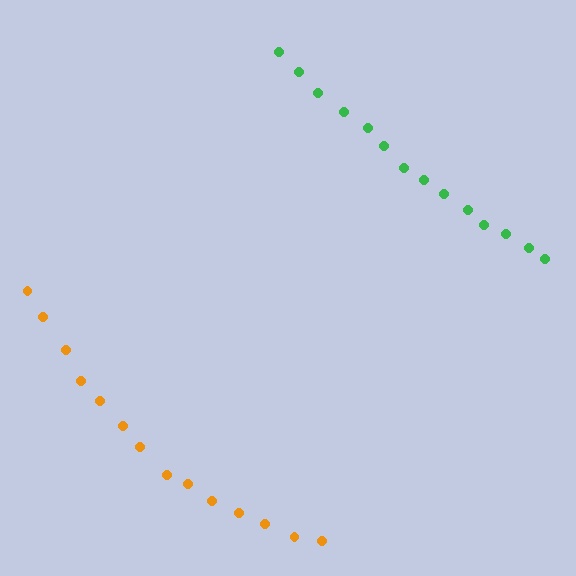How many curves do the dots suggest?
There are 2 distinct paths.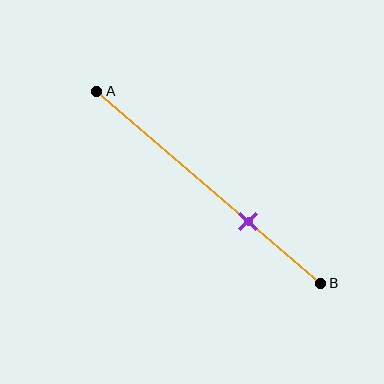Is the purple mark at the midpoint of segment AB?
No, the mark is at about 70% from A, not at the 50% midpoint.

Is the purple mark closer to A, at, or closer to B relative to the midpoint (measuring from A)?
The purple mark is closer to point B than the midpoint of segment AB.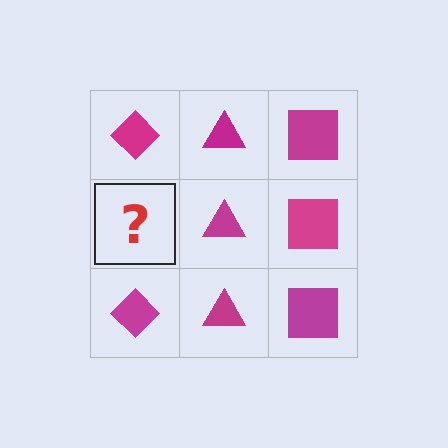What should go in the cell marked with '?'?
The missing cell should contain a magenta diamond.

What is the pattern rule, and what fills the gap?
The rule is that each column has a consistent shape. The gap should be filled with a magenta diamond.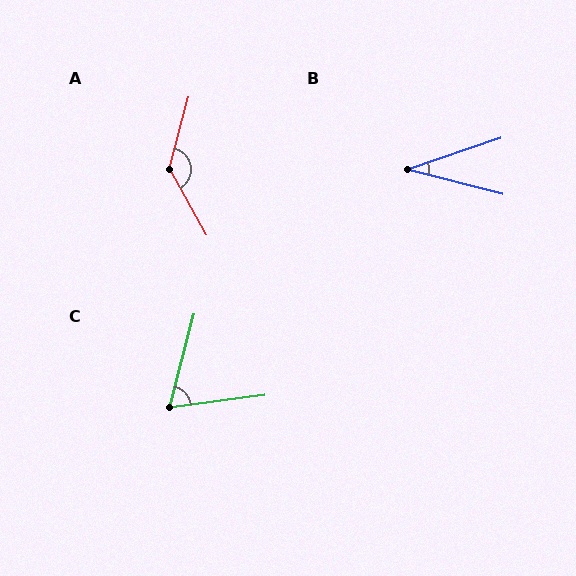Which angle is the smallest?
B, at approximately 33 degrees.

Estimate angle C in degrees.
Approximately 68 degrees.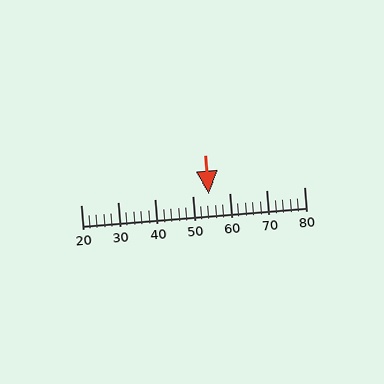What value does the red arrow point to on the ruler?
The red arrow points to approximately 54.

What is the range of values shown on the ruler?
The ruler shows values from 20 to 80.